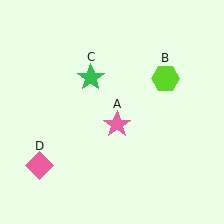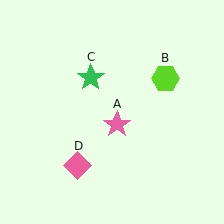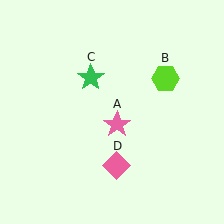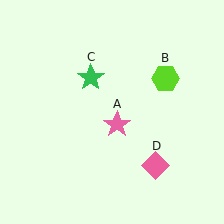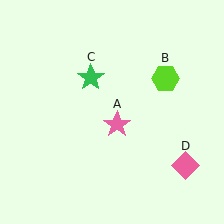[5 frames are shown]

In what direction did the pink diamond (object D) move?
The pink diamond (object D) moved right.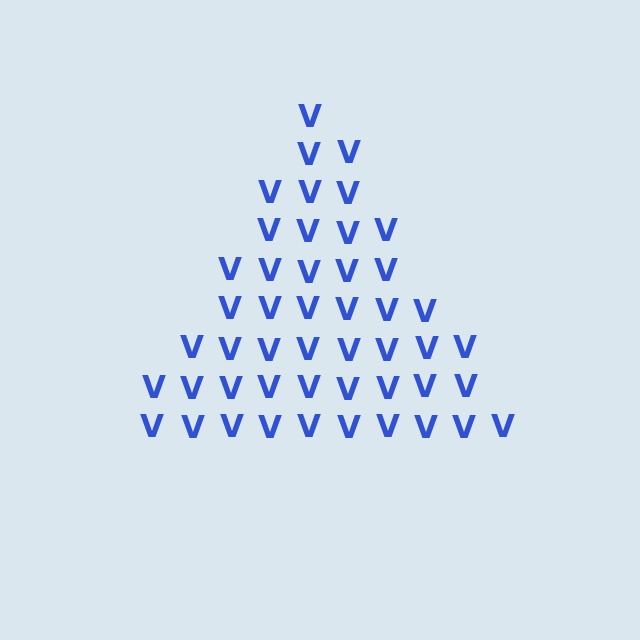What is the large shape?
The large shape is a triangle.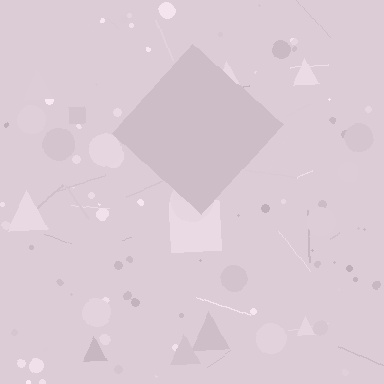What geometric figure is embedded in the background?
A diamond is embedded in the background.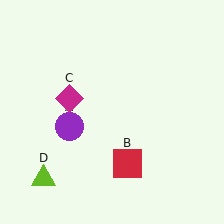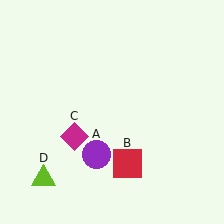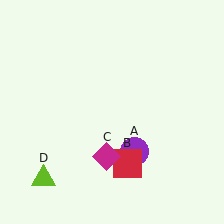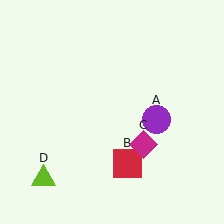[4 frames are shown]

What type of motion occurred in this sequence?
The purple circle (object A), magenta diamond (object C) rotated counterclockwise around the center of the scene.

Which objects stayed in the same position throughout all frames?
Red square (object B) and lime triangle (object D) remained stationary.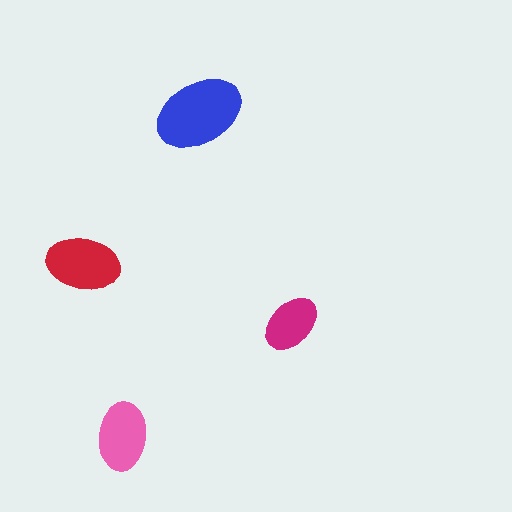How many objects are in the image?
There are 4 objects in the image.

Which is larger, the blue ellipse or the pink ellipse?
The blue one.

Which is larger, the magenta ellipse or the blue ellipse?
The blue one.